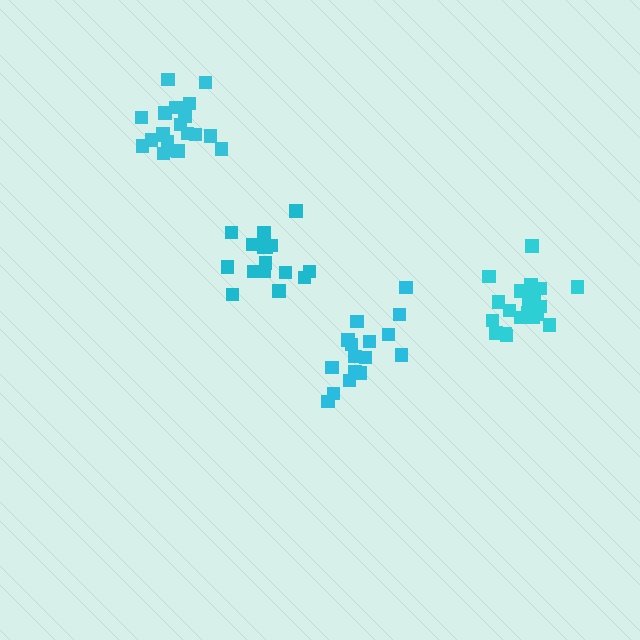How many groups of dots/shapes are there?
There are 4 groups.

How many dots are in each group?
Group 1: 16 dots, Group 2: 21 dots, Group 3: 21 dots, Group 4: 17 dots (75 total).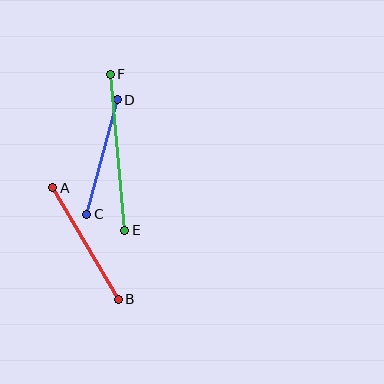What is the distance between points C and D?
The distance is approximately 119 pixels.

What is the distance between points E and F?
The distance is approximately 157 pixels.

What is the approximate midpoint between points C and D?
The midpoint is at approximately (102, 157) pixels.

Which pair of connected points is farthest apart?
Points E and F are farthest apart.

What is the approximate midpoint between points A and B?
The midpoint is at approximately (86, 243) pixels.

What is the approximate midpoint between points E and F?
The midpoint is at approximately (117, 152) pixels.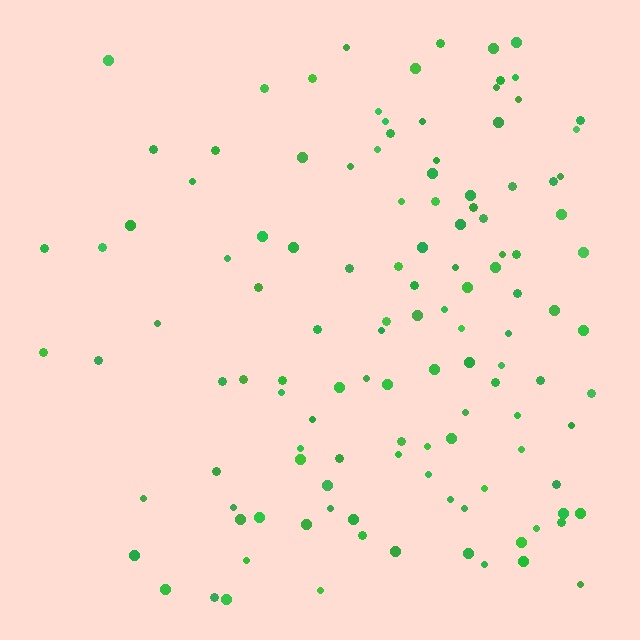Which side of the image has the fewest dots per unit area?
The left.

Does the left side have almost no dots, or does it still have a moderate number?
Still a moderate number, just noticeably fewer than the right.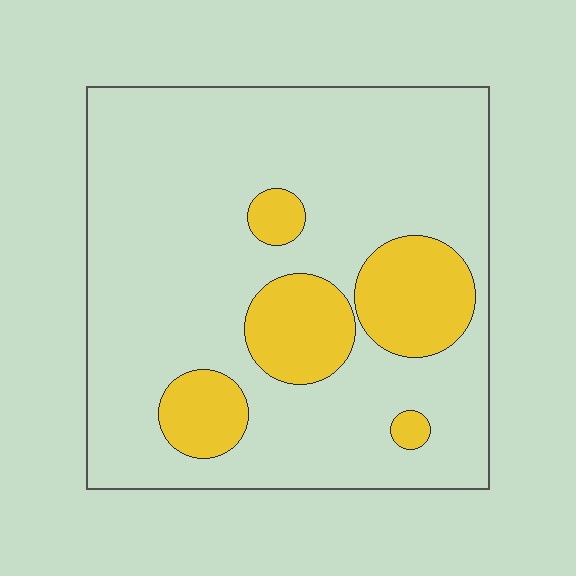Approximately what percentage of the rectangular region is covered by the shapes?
Approximately 20%.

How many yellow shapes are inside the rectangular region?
5.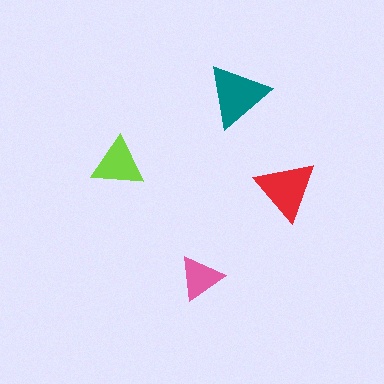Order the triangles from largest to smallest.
the teal one, the red one, the lime one, the pink one.